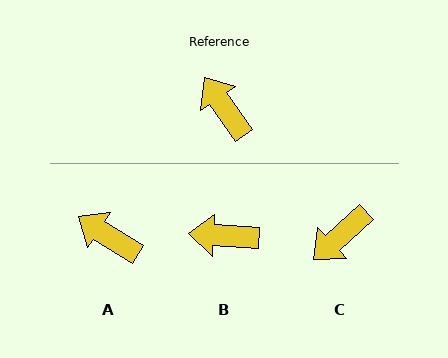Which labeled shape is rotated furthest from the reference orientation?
C, about 98 degrees away.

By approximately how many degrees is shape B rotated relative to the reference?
Approximately 52 degrees counter-clockwise.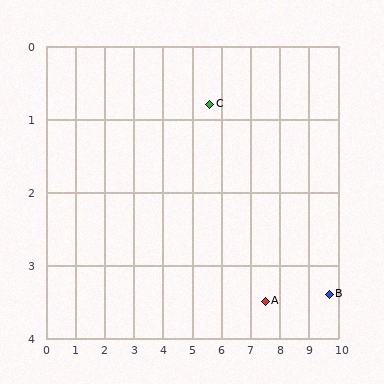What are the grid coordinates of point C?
Point C is at approximately (5.6, 0.8).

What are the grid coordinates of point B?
Point B is at approximately (9.7, 3.4).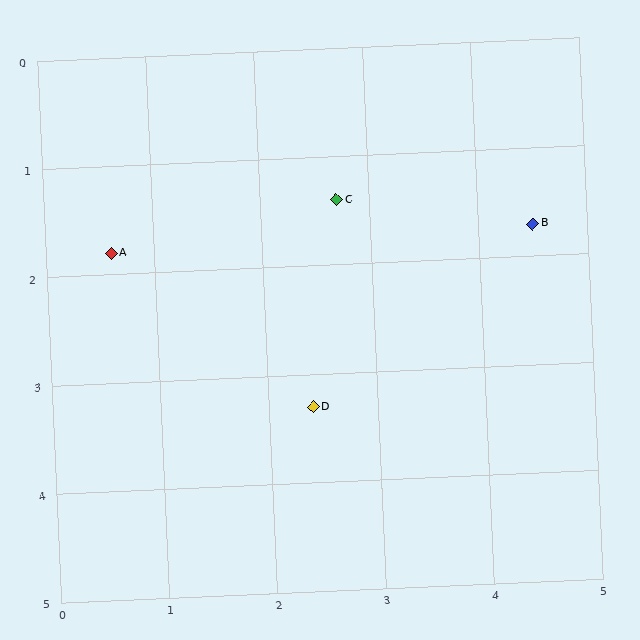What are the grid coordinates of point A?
Point A is at approximately (0.6, 1.8).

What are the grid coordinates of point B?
Point B is at approximately (4.5, 1.7).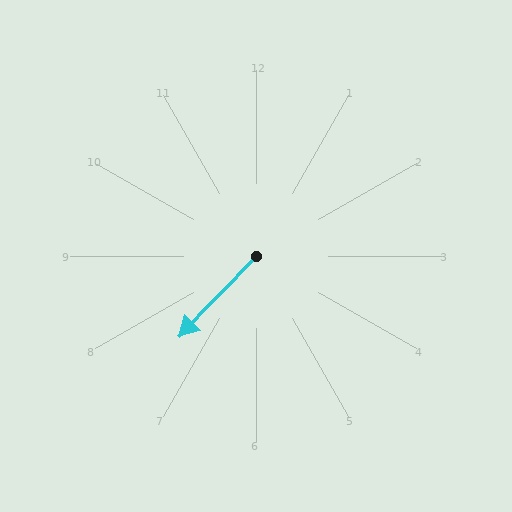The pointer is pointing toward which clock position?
Roughly 7 o'clock.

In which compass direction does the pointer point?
Southwest.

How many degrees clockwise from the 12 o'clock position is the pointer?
Approximately 224 degrees.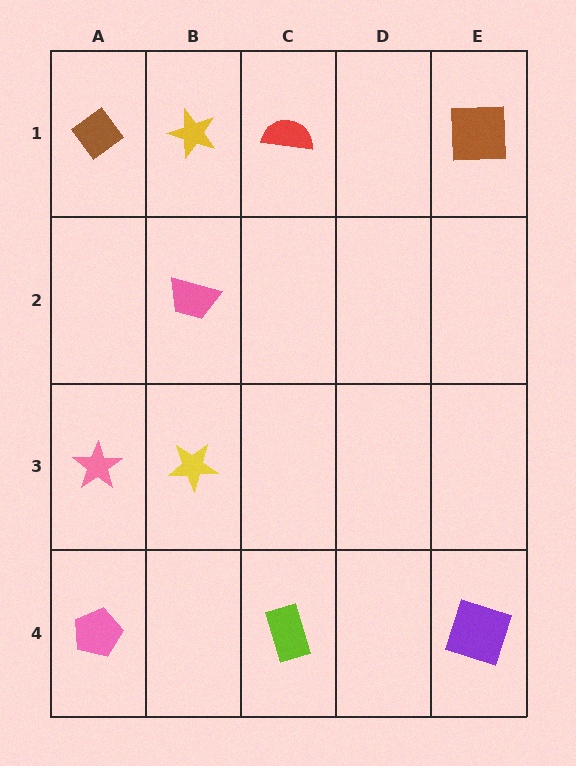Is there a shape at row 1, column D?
No, that cell is empty.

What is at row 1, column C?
A red semicircle.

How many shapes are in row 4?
3 shapes.